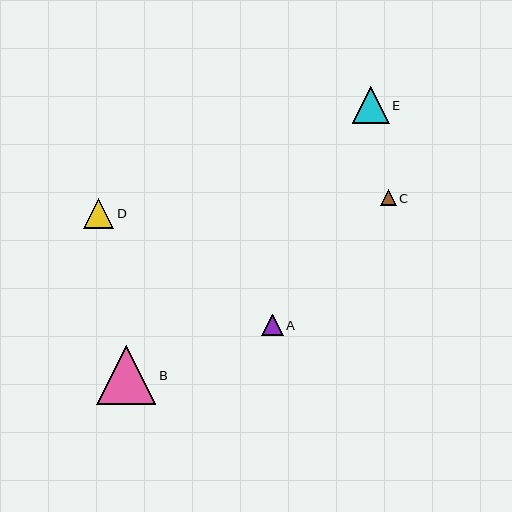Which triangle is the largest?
Triangle B is the largest with a size of approximately 59 pixels.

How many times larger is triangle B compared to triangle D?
Triangle B is approximately 2.0 times the size of triangle D.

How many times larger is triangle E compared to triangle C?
Triangle E is approximately 2.4 times the size of triangle C.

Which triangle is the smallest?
Triangle C is the smallest with a size of approximately 15 pixels.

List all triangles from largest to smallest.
From largest to smallest: B, E, D, A, C.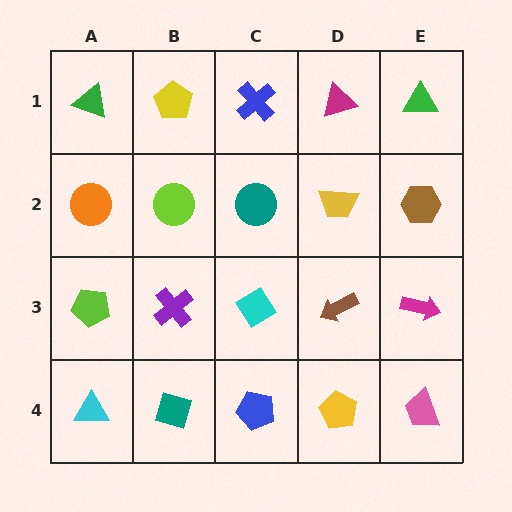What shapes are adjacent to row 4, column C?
A cyan diamond (row 3, column C), a teal diamond (row 4, column B), a yellow pentagon (row 4, column D).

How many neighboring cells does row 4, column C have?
3.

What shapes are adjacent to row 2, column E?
A green triangle (row 1, column E), a magenta arrow (row 3, column E), a yellow trapezoid (row 2, column D).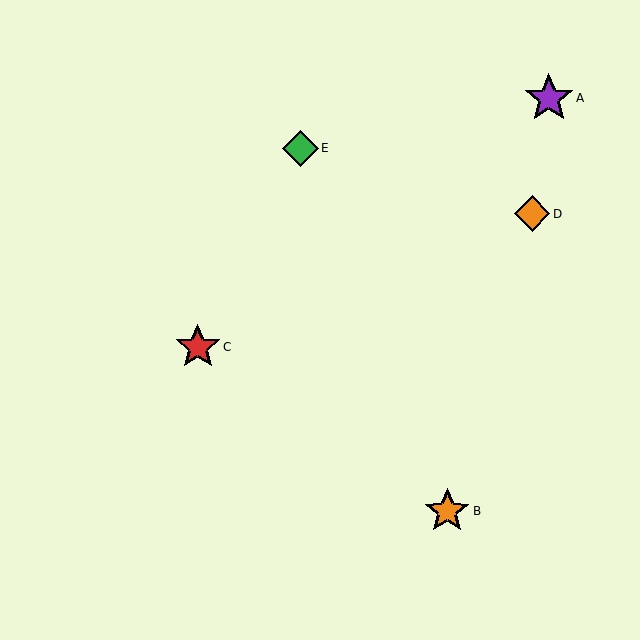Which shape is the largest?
The purple star (labeled A) is the largest.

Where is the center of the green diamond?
The center of the green diamond is at (300, 148).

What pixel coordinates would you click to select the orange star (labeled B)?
Click at (447, 511) to select the orange star B.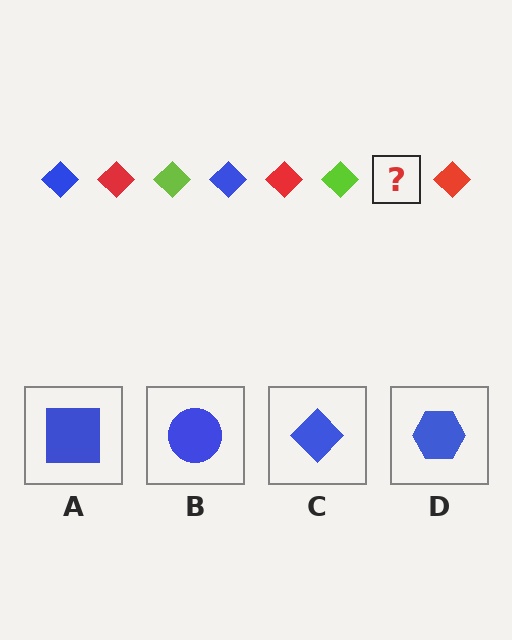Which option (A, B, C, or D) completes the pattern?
C.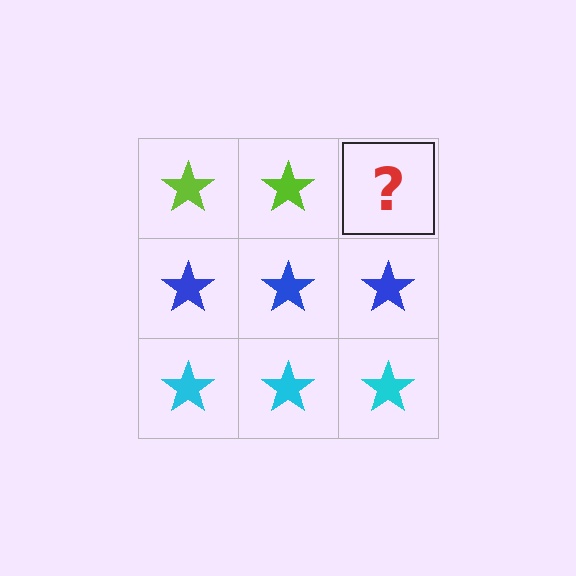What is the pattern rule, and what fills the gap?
The rule is that each row has a consistent color. The gap should be filled with a lime star.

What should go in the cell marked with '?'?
The missing cell should contain a lime star.